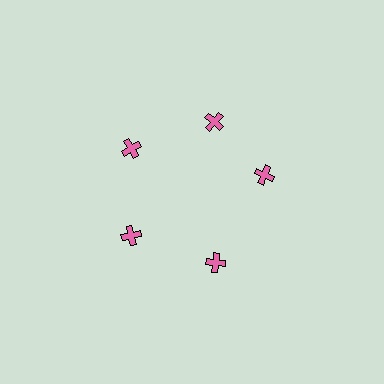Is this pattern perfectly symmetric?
No. The 5 pink crosses are arranged in a ring, but one element near the 3 o'clock position is rotated out of alignment along the ring, breaking the 5-fold rotational symmetry.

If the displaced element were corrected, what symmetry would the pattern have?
It would have 5-fold rotational symmetry — the pattern would map onto itself every 72 degrees.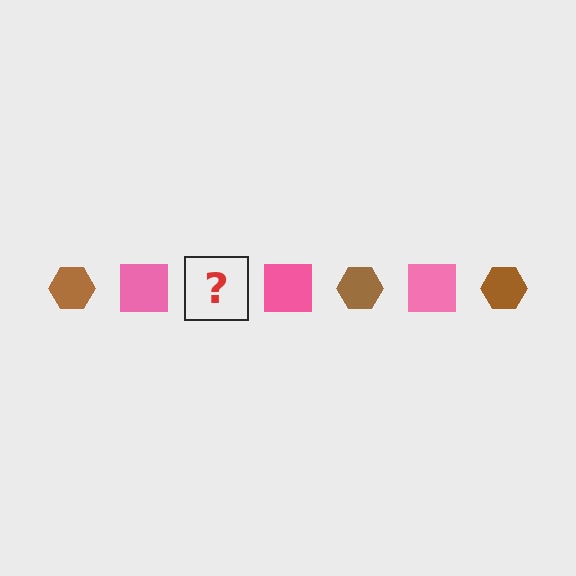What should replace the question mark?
The question mark should be replaced with a brown hexagon.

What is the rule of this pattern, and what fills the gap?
The rule is that the pattern alternates between brown hexagon and pink square. The gap should be filled with a brown hexagon.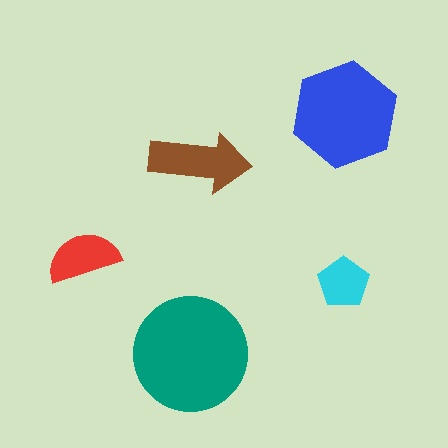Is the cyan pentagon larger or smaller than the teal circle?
Smaller.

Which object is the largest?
The teal circle.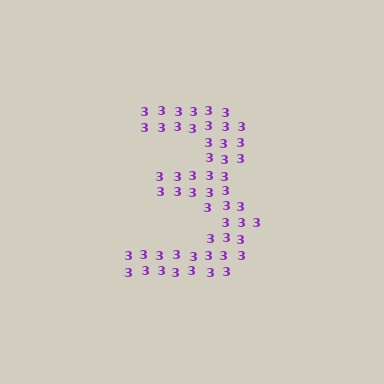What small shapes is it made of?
It is made of small digit 3's.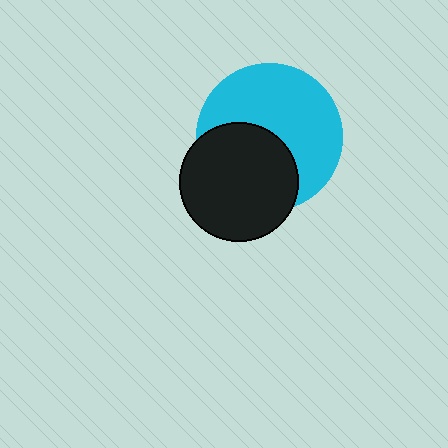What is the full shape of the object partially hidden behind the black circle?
The partially hidden object is a cyan circle.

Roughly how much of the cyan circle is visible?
About half of it is visible (roughly 60%).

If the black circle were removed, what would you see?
You would see the complete cyan circle.